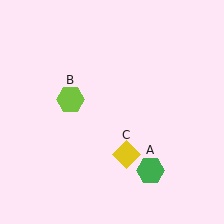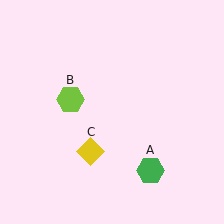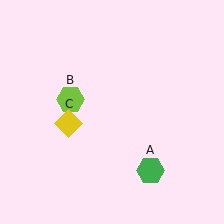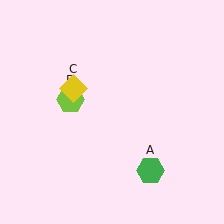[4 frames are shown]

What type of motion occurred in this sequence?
The yellow diamond (object C) rotated clockwise around the center of the scene.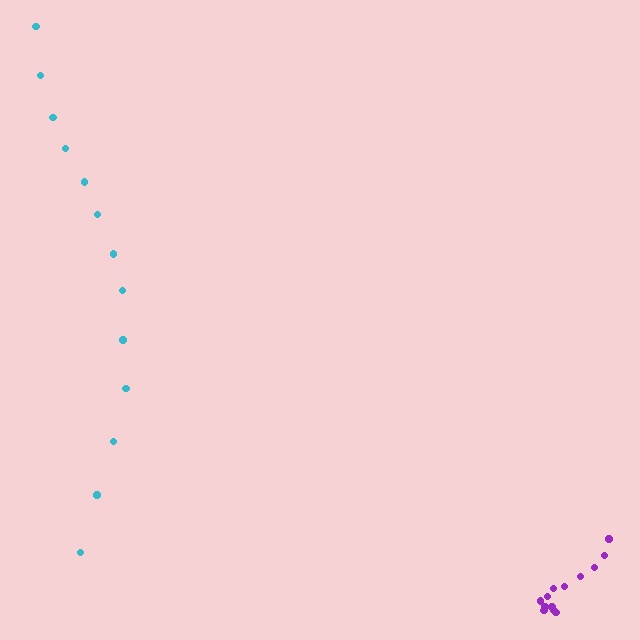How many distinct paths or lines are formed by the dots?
There are 2 distinct paths.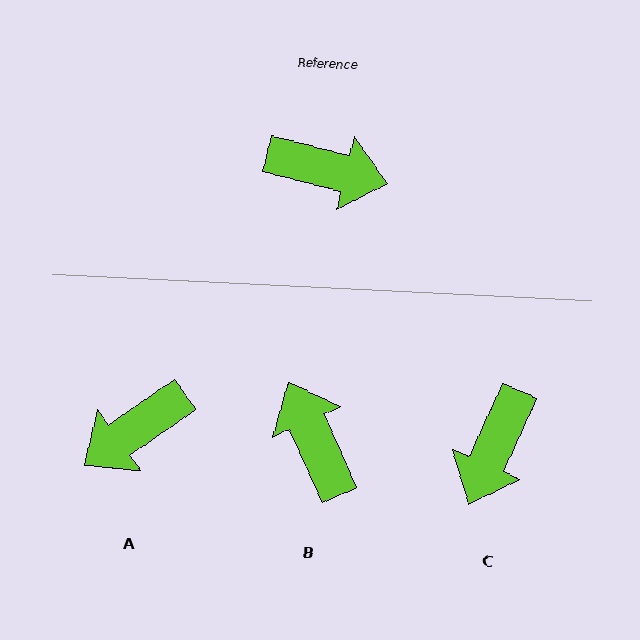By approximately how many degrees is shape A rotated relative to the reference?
Approximately 131 degrees clockwise.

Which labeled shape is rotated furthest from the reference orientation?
A, about 131 degrees away.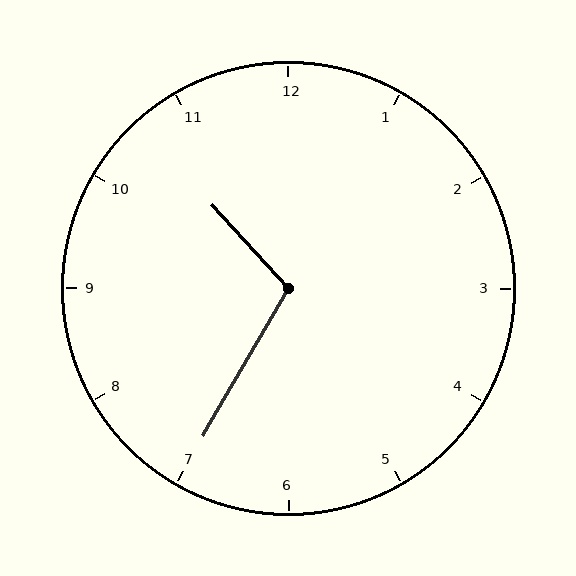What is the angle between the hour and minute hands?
Approximately 108 degrees.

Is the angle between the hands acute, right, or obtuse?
It is obtuse.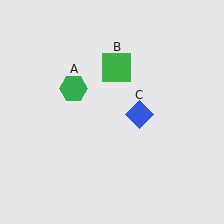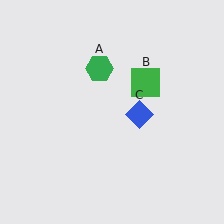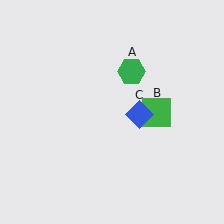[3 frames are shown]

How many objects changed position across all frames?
2 objects changed position: green hexagon (object A), green square (object B).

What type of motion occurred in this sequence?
The green hexagon (object A), green square (object B) rotated clockwise around the center of the scene.